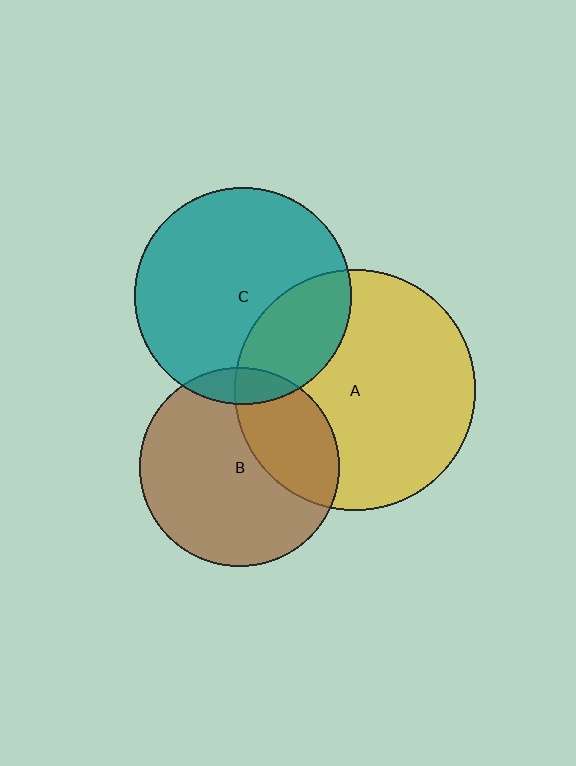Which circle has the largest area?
Circle A (yellow).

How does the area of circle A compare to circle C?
Approximately 1.2 times.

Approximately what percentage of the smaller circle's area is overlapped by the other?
Approximately 30%.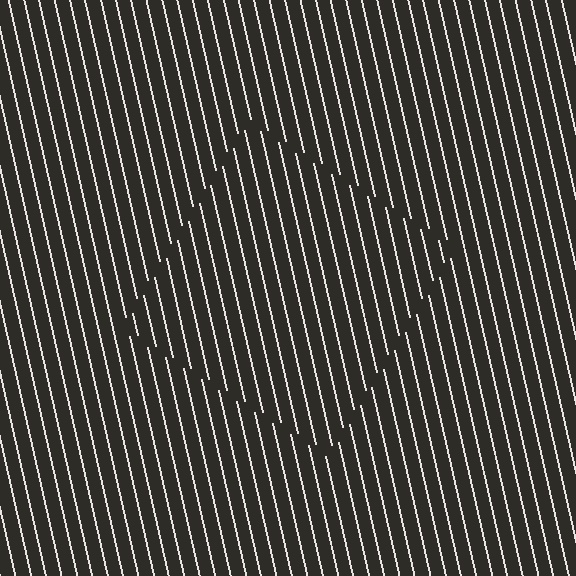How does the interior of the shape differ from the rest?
The interior of the shape contains the same grating, shifted by half a period — the contour is defined by the phase discontinuity where line-ends from the inner and outer gratings abut.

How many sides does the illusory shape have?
4 sides — the line-ends trace a square.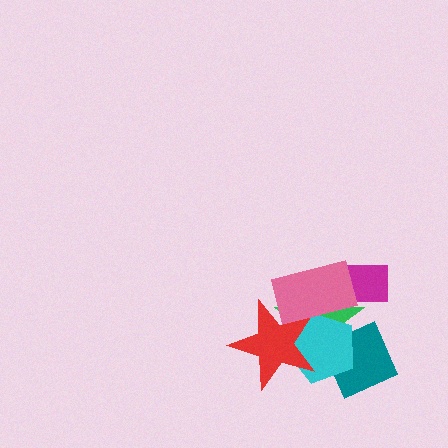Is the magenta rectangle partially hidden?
Yes, it is partially covered by another shape.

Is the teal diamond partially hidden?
Yes, it is partially covered by another shape.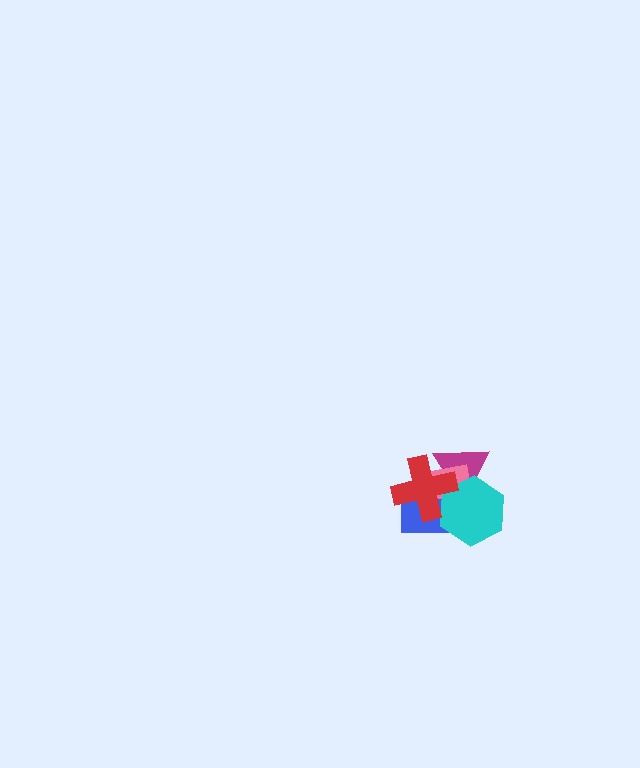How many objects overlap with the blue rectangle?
3 objects overlap with the blue rectangle.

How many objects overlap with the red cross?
4 objects overlap with the red cross.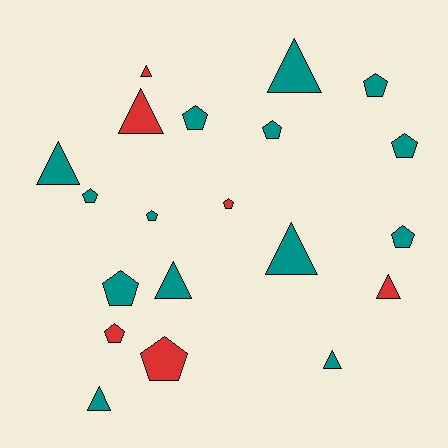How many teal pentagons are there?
There are 8 teal pentagons.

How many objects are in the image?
There are 20 objects.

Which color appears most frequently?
Teal, with 14 objects.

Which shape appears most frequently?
Pentagon, with 11 objects.